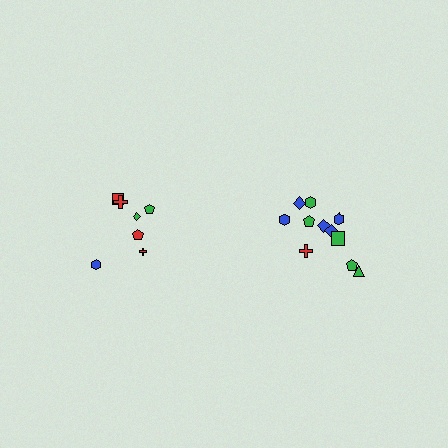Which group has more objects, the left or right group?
The right group.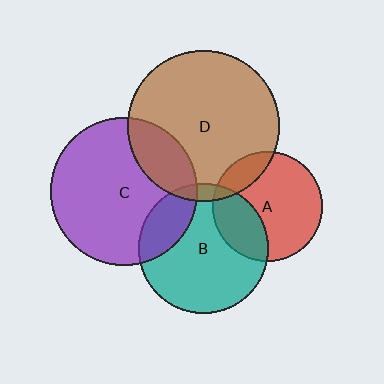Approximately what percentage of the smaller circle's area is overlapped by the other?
Approximately 15%.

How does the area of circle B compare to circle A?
Approximately 1.4 times.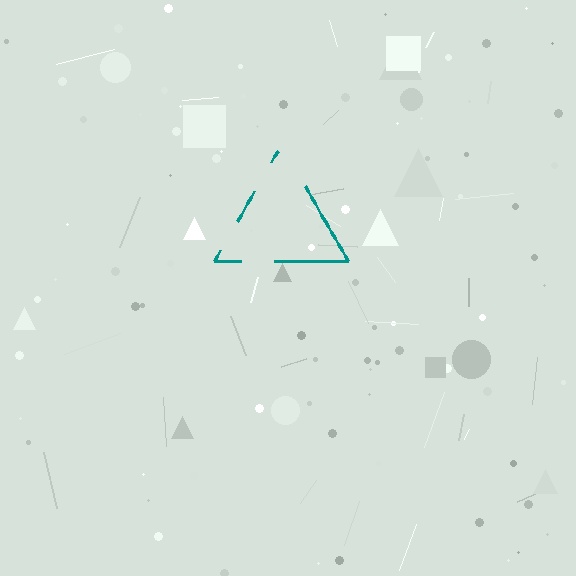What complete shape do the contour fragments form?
The contour fragments form a triangle.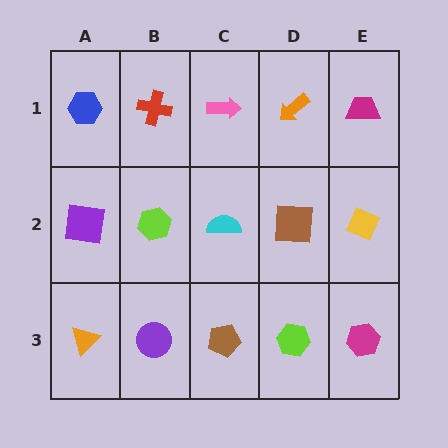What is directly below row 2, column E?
A magenta hexagon.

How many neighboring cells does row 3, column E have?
2.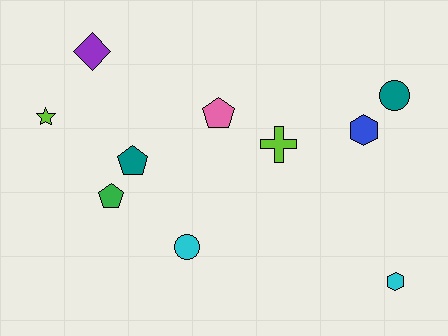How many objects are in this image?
There are 10 objects.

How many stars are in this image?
There is 1 star.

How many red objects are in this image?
There are no red objects.